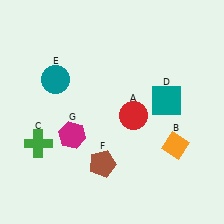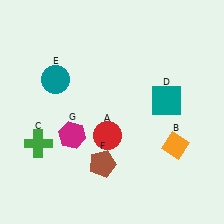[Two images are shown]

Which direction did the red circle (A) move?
The red circle (A) moved left.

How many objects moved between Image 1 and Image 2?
1 object moved between the two images.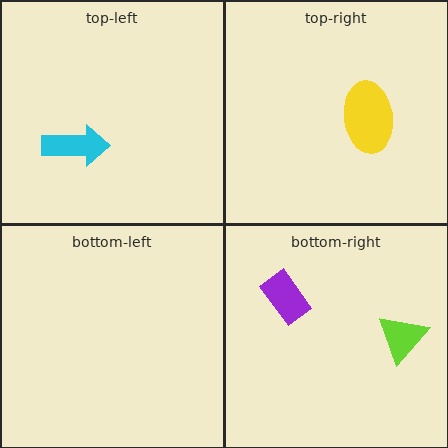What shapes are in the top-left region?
The cyan arrow.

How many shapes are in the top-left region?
1.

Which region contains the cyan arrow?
The top-left region.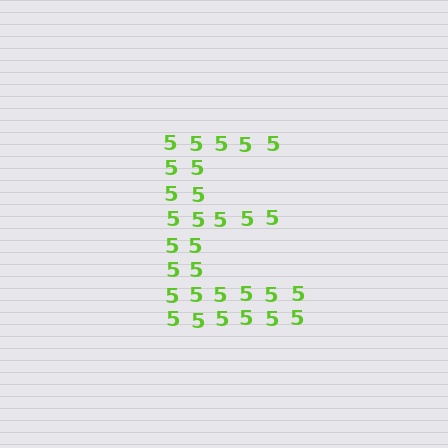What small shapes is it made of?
It is made of small digit 5's.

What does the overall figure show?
The overall figure shows the letter E.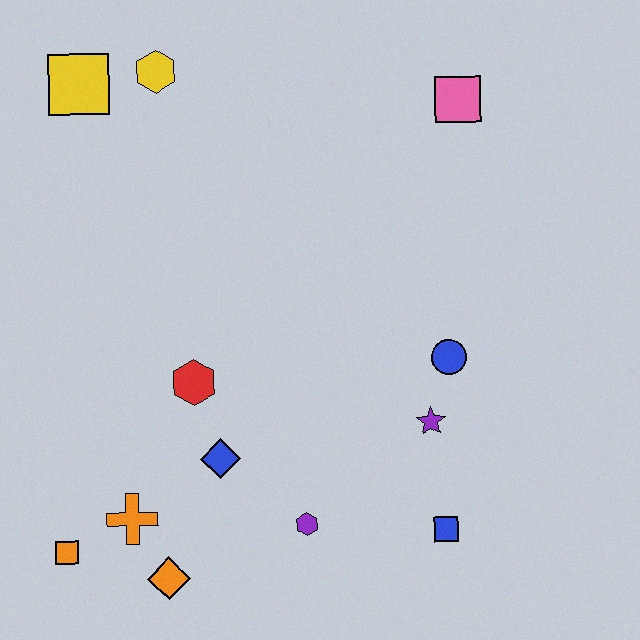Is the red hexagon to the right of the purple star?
No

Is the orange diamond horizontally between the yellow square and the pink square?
Yes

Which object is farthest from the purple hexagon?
The yellow square is farthest from the purple hexagon.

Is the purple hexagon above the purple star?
No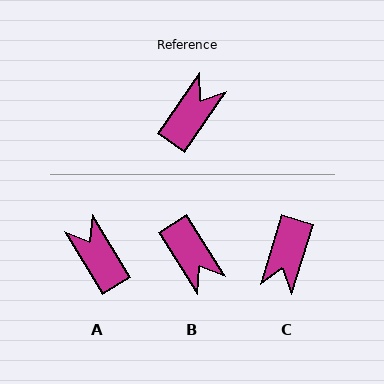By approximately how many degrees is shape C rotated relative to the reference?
Approximately 163 degrees clockwise.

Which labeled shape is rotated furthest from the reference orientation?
C, about 163 degrees away.